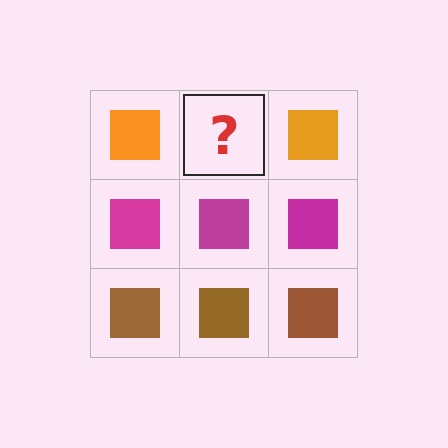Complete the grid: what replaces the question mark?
The question mark should be replaced with an orange square.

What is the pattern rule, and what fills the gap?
The rule is that each row has a consistent color. The gap should be filled with an orange square.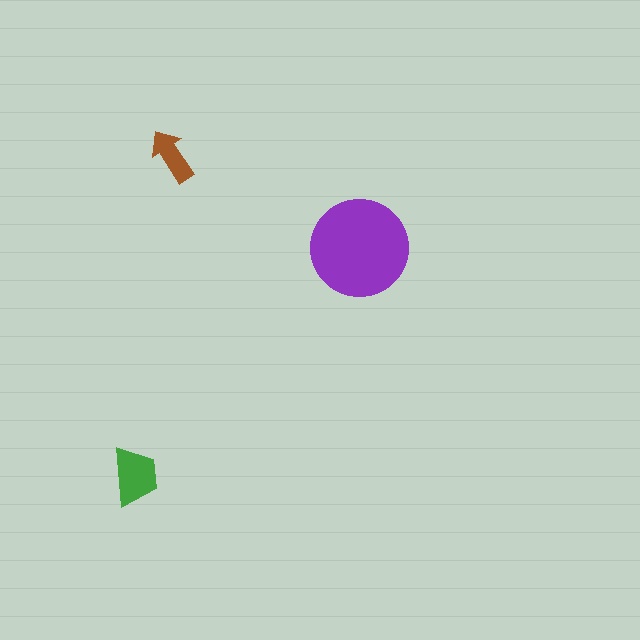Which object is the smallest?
The brown arrow.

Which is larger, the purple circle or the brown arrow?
The purple circle.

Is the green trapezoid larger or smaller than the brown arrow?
Larger.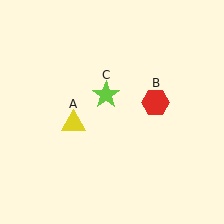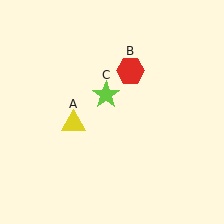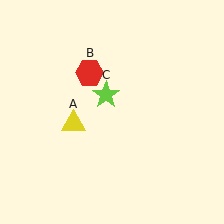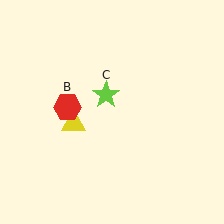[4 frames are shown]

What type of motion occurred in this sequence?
The red hexagon (object B) rotated counterclockwise around the center of the scene.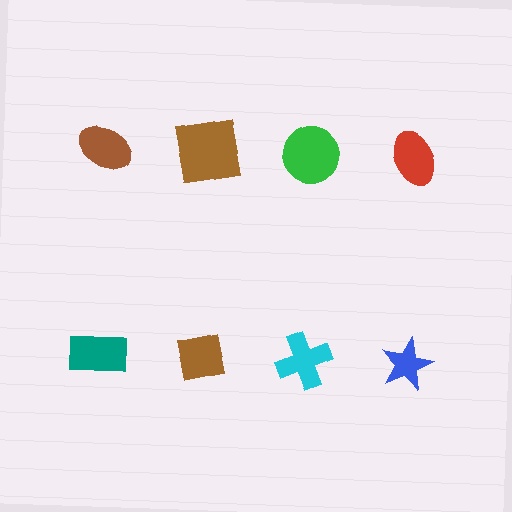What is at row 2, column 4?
A blue star.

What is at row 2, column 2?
A brown square.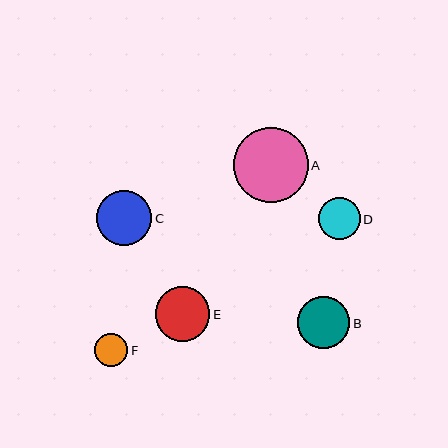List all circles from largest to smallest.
From largest to smallest: A, C, E, B, D, F.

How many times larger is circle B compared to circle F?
Circle B is approximately 1.6 times the size of circle F.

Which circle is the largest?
Circle A is the largest with a size of approximately 74 pixels.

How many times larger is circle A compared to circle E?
Circle A is approximately 1.4 times the size of circle E.